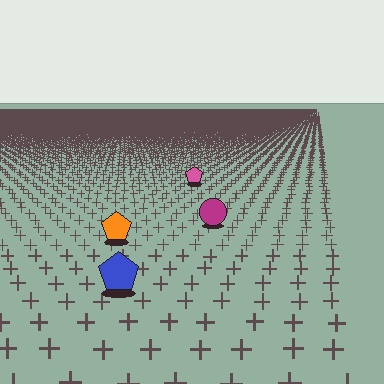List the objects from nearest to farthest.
From nearest to farthest: the blue pentagon, the orange pentagon, the magenta circle, the pink pentagon.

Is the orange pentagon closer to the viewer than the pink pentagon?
Yes. The orange pentagon is closer — you can tell from the texture gradient: the ground texture is coarser near it.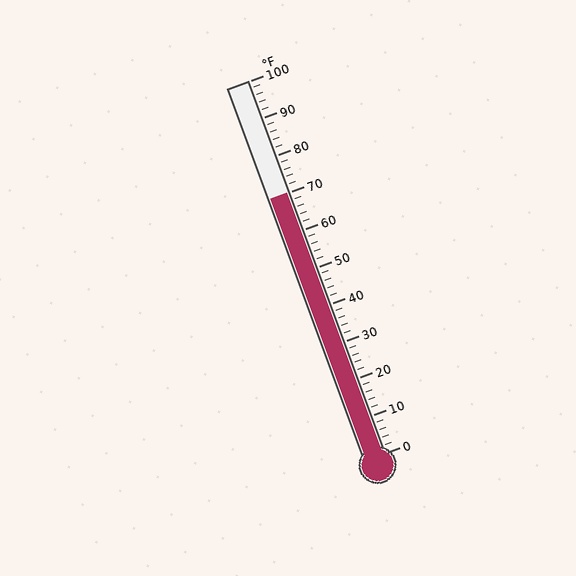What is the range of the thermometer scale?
The thermometer scale ranges from 0°F to 100°F.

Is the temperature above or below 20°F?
The temperature is above 20°F.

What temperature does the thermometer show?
The thermometer shows approximately 70°F.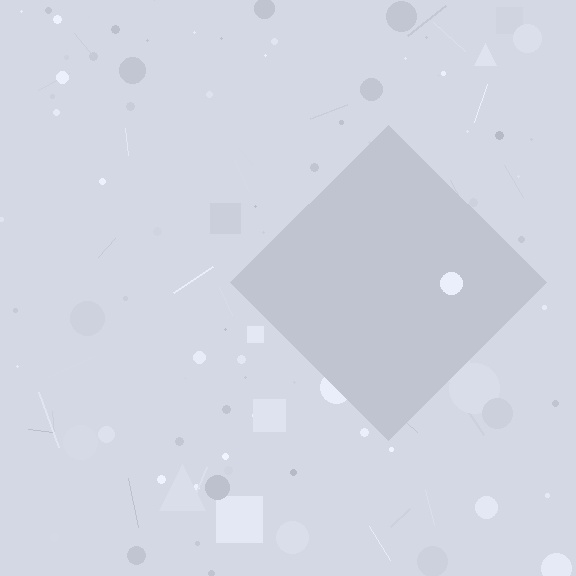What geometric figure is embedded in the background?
A diamond is embedded in the background.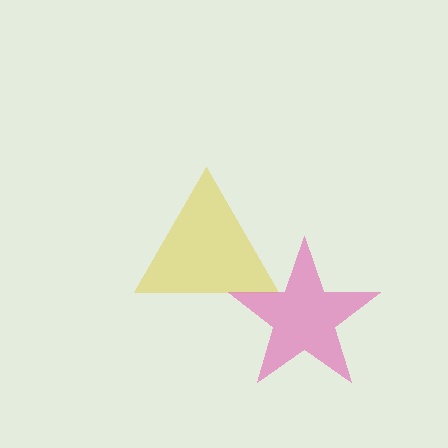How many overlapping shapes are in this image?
There are 2 overlapping shapes in the image.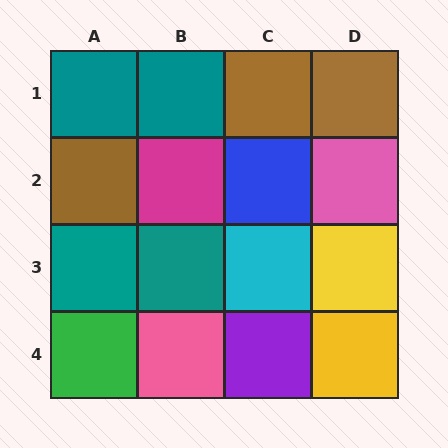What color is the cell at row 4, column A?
Green.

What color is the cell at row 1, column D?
Brown.